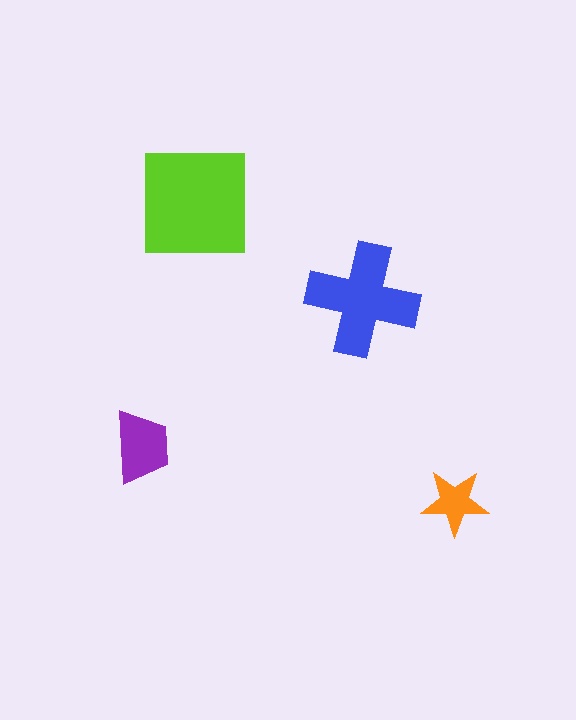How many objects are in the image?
There are 4 objects in the image.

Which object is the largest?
The lime square.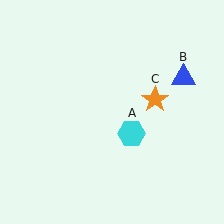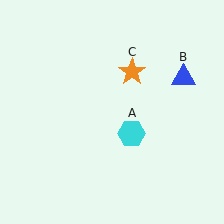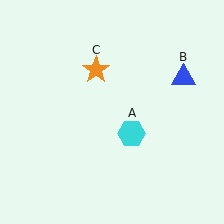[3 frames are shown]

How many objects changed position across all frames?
1 object changed position: orange star (object C).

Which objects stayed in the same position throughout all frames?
Cyan hexagon (object A) and blue triangle (object B) remained stationary.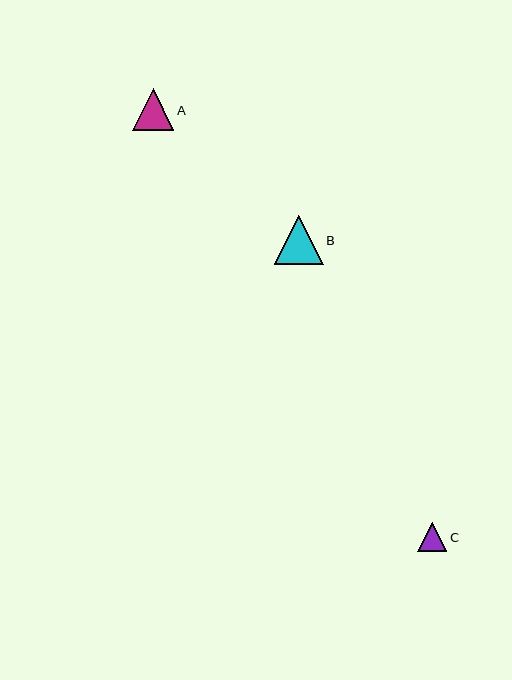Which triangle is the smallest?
Triangle C is the smallest with a size of approximately 29 pixels.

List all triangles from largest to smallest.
From largest to smallest: B, A, C.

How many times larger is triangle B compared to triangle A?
Triangle B is approximately 1.2 times the size of triangle A.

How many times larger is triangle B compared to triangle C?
Triangle B is approximately 1.7 times the size of triangle C.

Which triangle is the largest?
Triangle B is the largest with a size of approximately 49 pixels.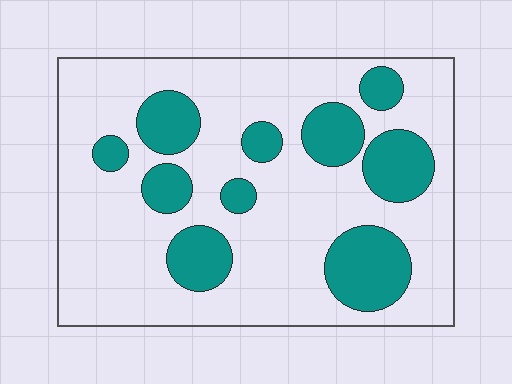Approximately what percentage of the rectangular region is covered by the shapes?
Approximately 25%.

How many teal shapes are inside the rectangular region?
10.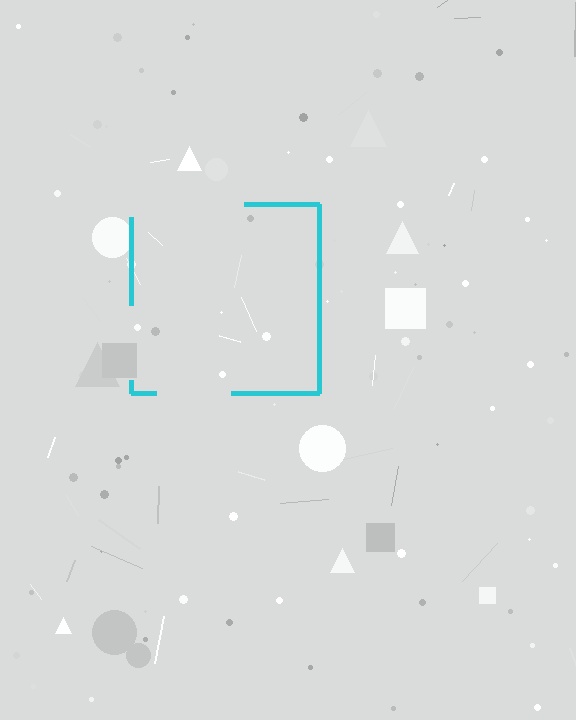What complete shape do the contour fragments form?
The contour fragments form a square.